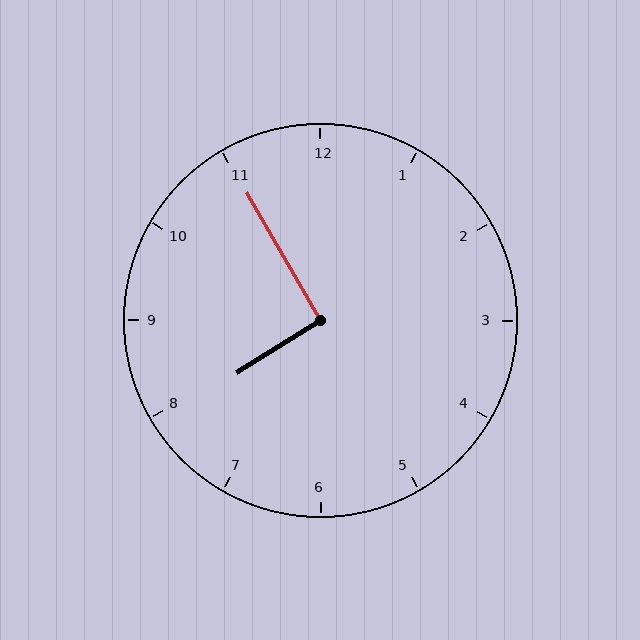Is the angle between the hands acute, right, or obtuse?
It is right.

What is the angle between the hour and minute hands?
Approximately 92 degrees.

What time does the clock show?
7:55.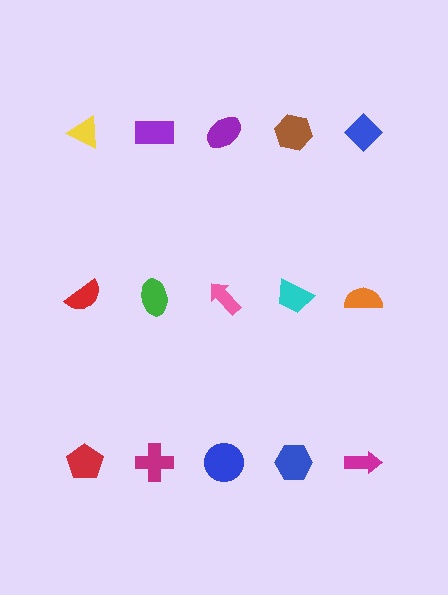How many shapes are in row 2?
5 shapes.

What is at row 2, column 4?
A cyan trapezoid.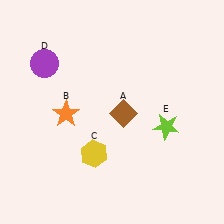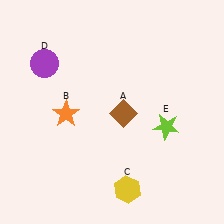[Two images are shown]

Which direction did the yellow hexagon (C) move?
The yellow hexagon (C) moved down.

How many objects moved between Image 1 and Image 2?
1 object moved between the two images.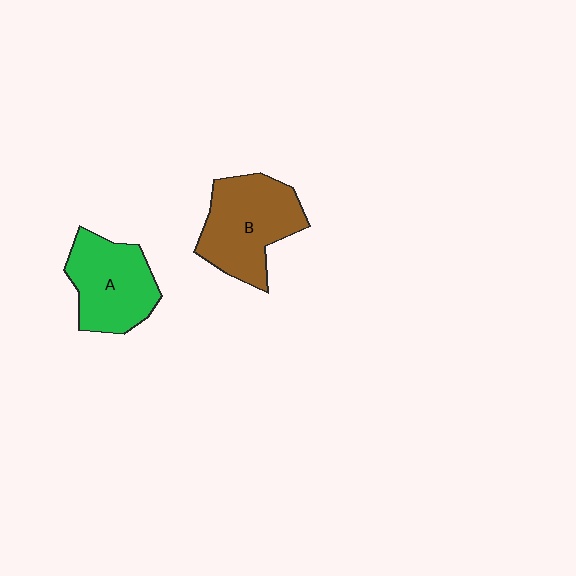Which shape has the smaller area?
Shape A (green).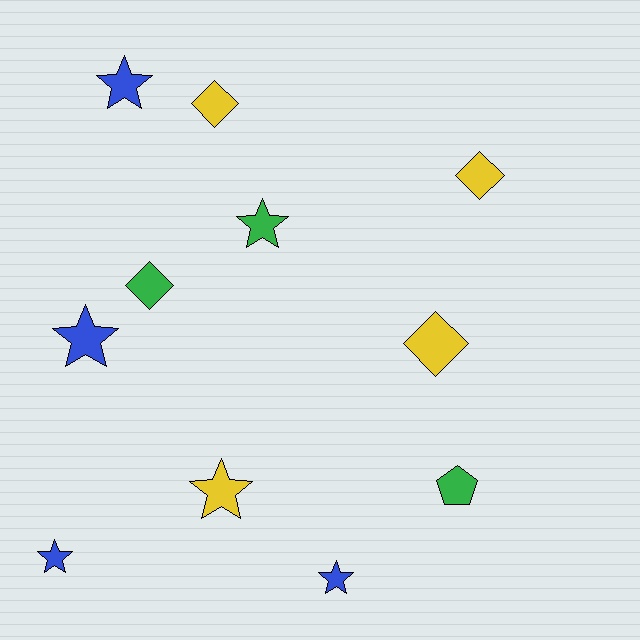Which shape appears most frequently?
Star, with 6 objects.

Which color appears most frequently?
Blue, with 4 objects.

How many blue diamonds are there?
There are no blue diamonds.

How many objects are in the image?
There are 11 objects.